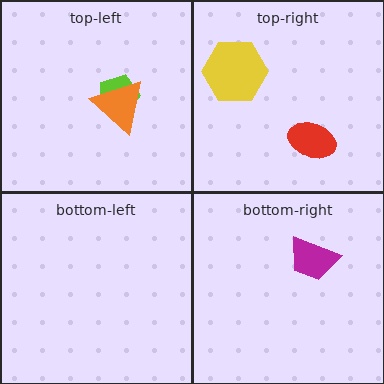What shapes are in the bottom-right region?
The magenta trapezoid.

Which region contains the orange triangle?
The top-left region.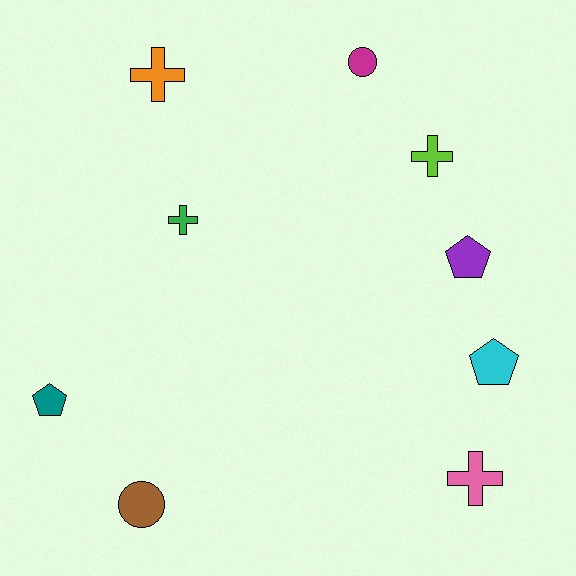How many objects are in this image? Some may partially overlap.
There are 9 objects.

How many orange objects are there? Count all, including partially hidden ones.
There is 1 orange object.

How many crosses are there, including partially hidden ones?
There are 4 crosses.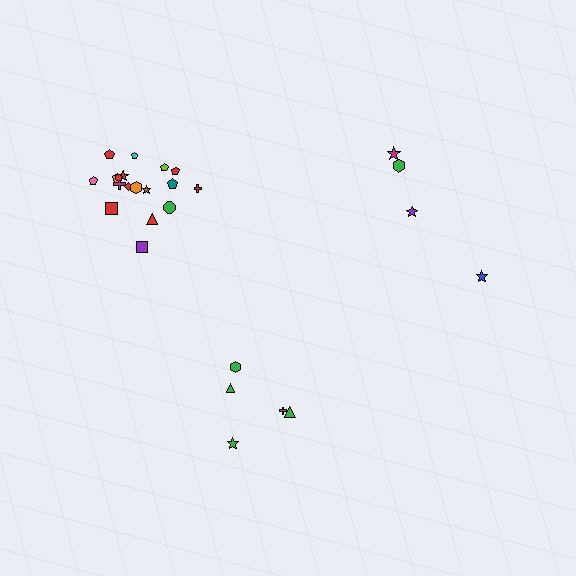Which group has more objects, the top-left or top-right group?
The top-left group.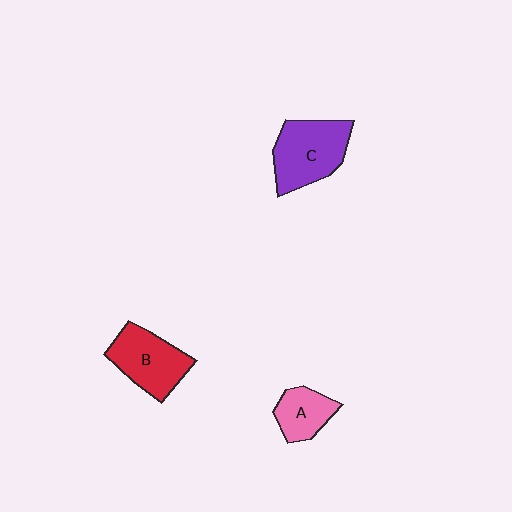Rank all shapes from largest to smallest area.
From largest to smallest: C (purple), B (red), A (pink).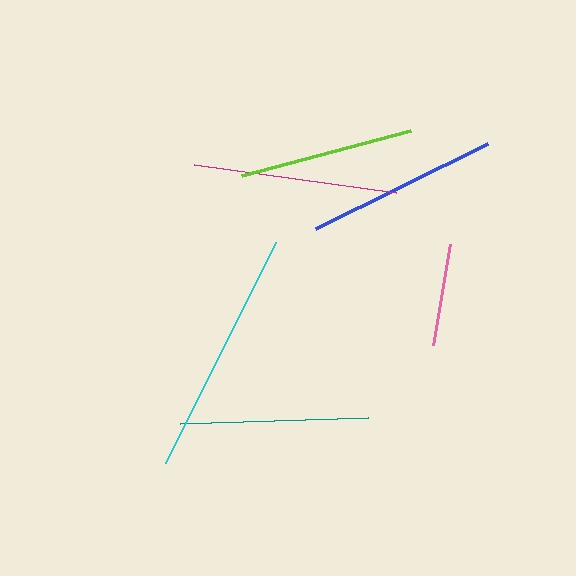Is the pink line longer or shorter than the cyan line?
The cyan line is longer than the pink line.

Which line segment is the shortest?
The pink line is the shortest at approximately 102 pixels.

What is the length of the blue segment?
The blue segment is approximately 192 pixels long.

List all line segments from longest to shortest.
From longest to shortest: cyan, magenta, blue, teal, lime, pink.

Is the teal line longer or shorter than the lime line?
The teal line is longer than the lime line.